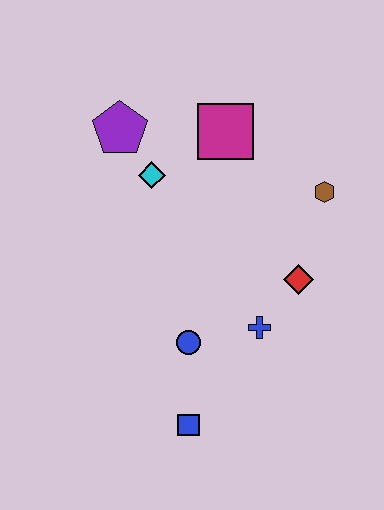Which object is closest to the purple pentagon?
The cyan diamond is closest to the purple pentagon.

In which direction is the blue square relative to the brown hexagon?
The blue square is below the brown hexagon.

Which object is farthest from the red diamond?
The purple pentagon is farthest from the red diamond.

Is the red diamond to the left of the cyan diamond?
No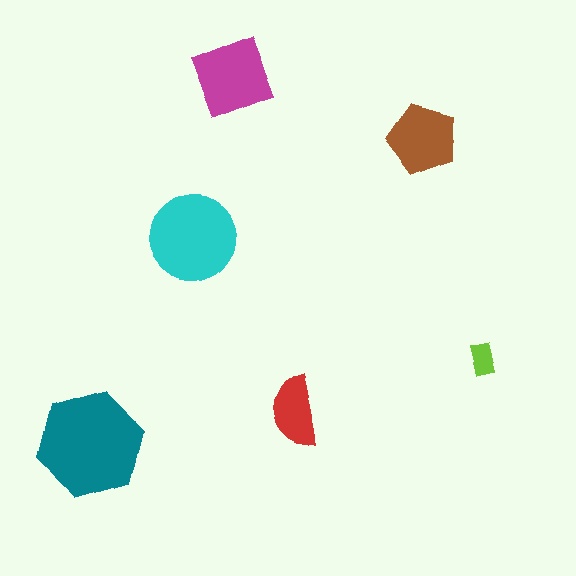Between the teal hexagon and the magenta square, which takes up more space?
The teal hexagon.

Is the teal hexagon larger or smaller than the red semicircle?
Larger.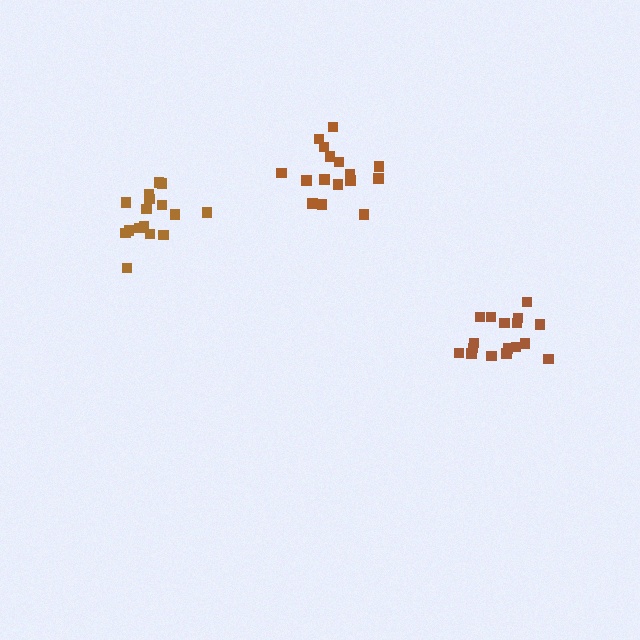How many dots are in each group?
Group 1: 16 dots, Group 2: 17 dots, Group 3: 16 dots (49 total).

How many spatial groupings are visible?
There are 3 spatial groupings.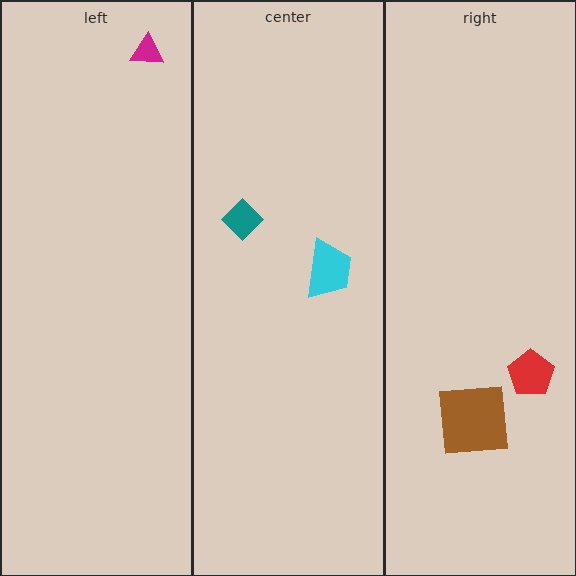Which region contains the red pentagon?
The right region.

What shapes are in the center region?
The teal diamond, the cyan trapezoid.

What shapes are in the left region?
The magenta triangle.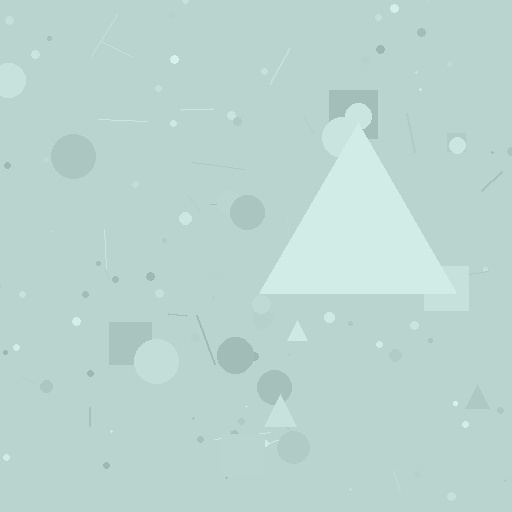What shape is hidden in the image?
A triangle is hidden in the image.